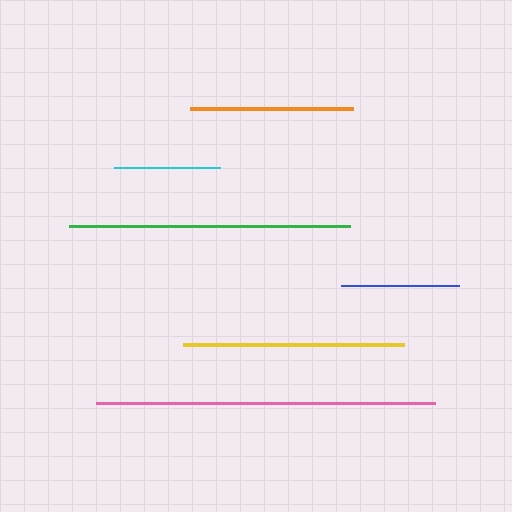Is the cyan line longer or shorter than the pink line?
The pink line is longer than the cyan line.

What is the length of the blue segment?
The blue segment is approximately 118 pixels long.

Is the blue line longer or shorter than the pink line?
The pink line is longer than the blue line.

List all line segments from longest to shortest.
From longest to shortest: pink, green, yellow, orange, blue, cyan.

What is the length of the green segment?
The green segment is approximately 281 pixels long.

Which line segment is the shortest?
The cyan line is the shortest at approximately 106 pixels.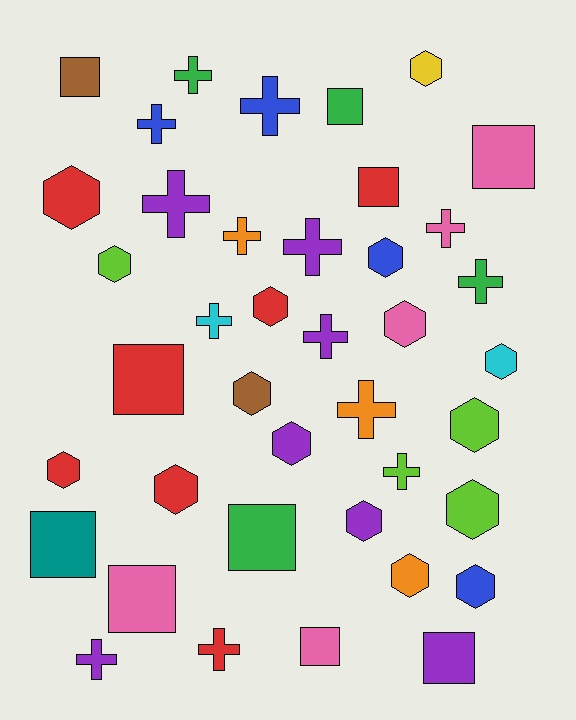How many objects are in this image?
There are 40 objects.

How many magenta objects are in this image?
There are no magenta objects.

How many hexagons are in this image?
There are 16 hexagons.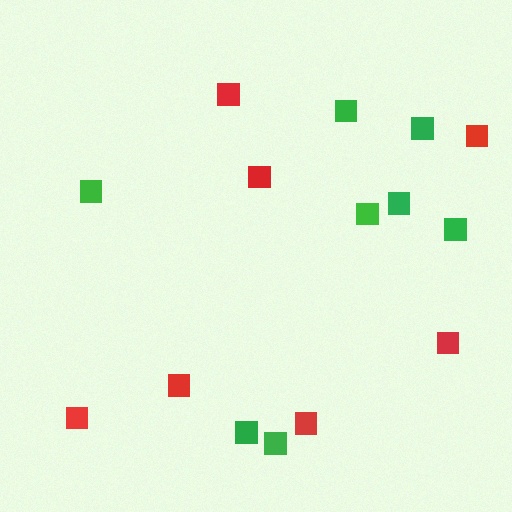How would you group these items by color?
There are 2 groups: one group of green squares (8) and one group of red squares (7).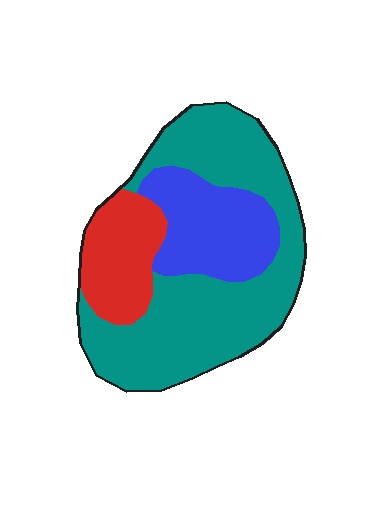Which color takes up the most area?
Teal, at roughly 60%.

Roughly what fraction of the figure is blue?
Blue covers about 25% of the figure.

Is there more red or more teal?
Teal.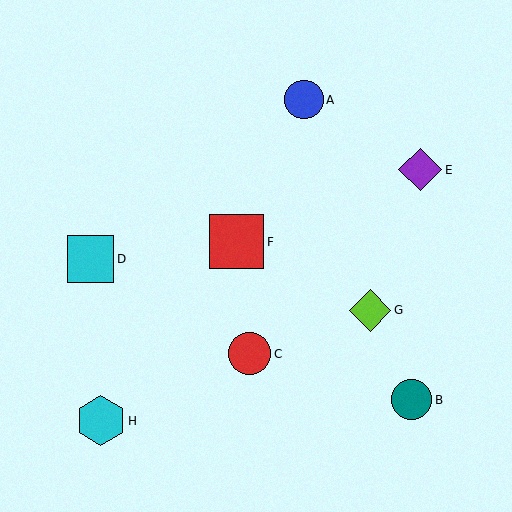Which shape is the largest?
The red square (labeled F) is the largest.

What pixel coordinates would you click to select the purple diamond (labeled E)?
Click at (420, 170) to select the purple diamond E.